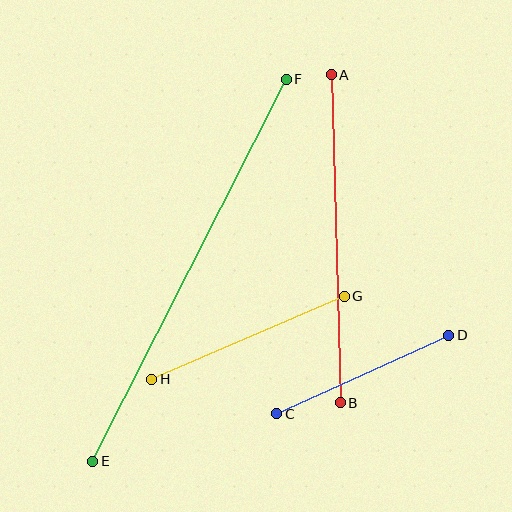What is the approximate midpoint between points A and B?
The midpoint is at approximately (336, 239) pixels.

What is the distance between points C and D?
The distance is approximately 189 pixels.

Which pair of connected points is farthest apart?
Points E and F are farthest apart.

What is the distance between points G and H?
The distance is approximately 210 pixels.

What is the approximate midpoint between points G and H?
The midpoint is at approximately (248, 338) pixels.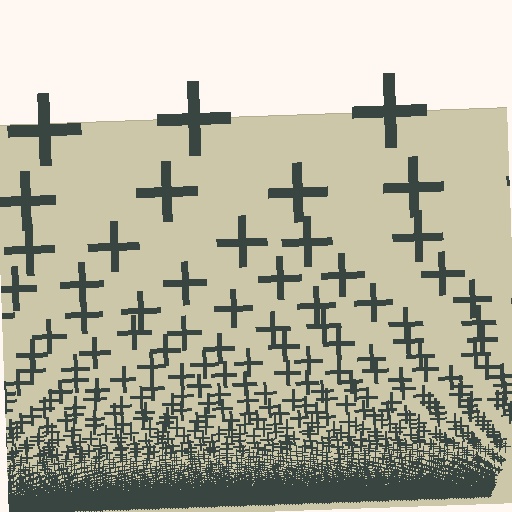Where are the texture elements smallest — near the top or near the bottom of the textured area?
Near the bottom.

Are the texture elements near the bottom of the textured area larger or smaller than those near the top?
Smaller. The gradient is inverted — elements near the bottom are smaller and denser.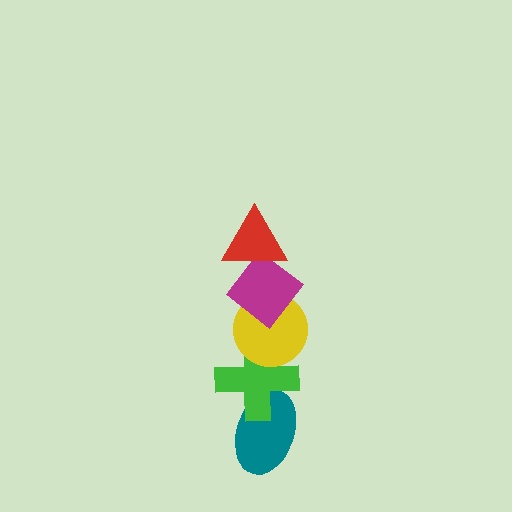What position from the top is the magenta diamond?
The magenta diamond is 2nd from the top.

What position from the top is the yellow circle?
The yellow circle is 3rd from the top.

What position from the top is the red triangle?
The red triangle is 1st from the top.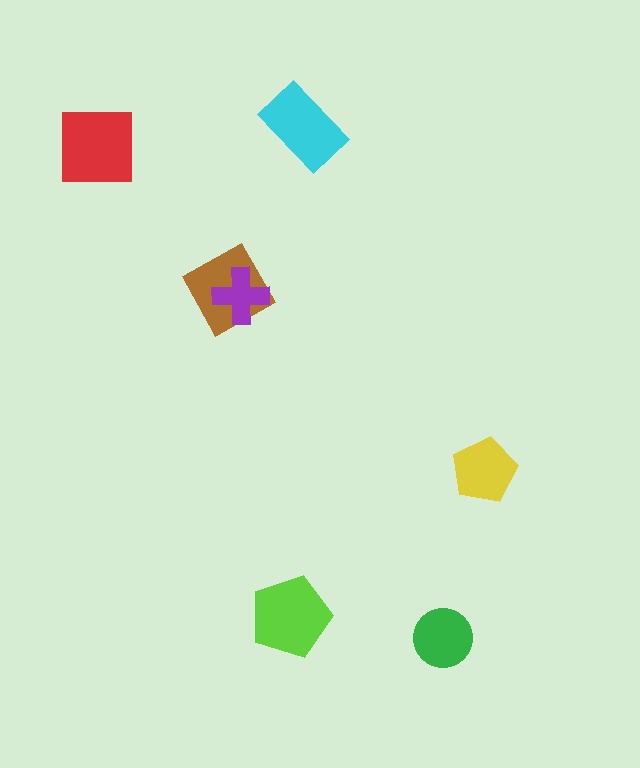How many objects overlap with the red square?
0 objects overlap with the red square.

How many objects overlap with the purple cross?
1 object overlaps with the purple cross.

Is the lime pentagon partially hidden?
No, no other shape covers it.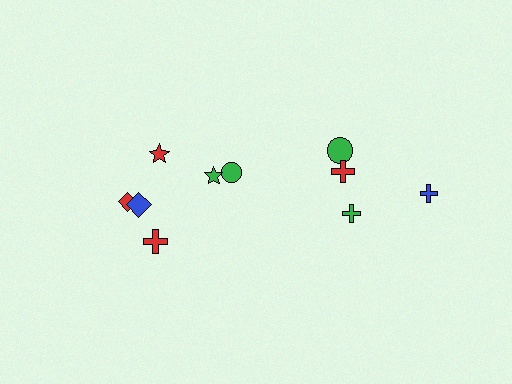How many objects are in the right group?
There are 4 objects.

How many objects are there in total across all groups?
There are 10 objects.